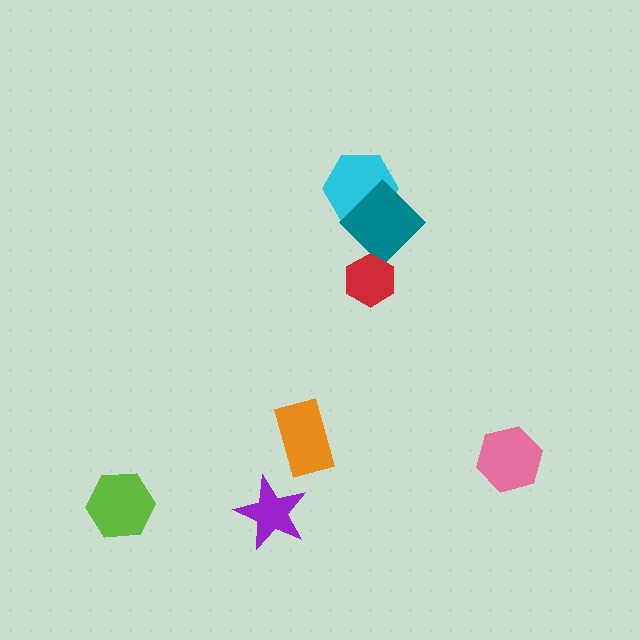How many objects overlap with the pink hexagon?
0 objects overlap with the pink hexagon.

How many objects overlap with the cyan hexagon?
1 object overlaps with the cyan hexagon.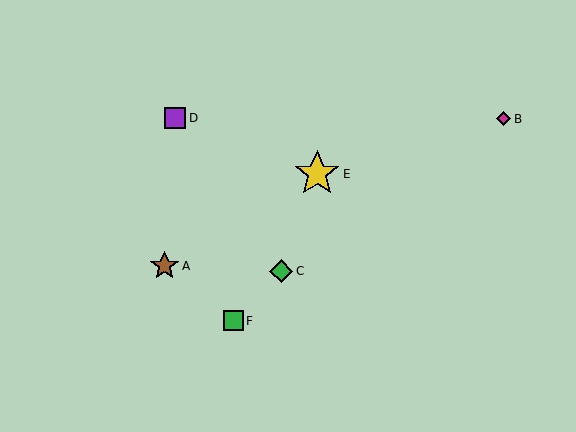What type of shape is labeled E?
Shape E is a yellow star.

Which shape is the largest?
The yellow star (labeled E) is the largest.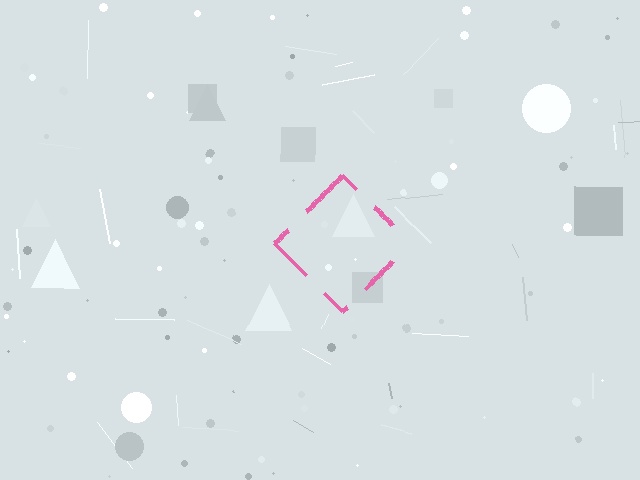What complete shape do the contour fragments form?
The contour fragments form a diamond.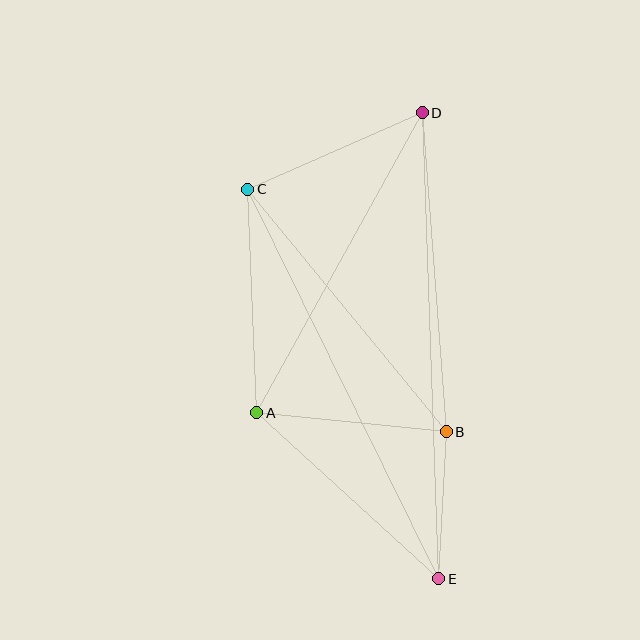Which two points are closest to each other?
Points B and E are closest to each other.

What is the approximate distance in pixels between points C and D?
The distance between C and D is approximately 190 pixels.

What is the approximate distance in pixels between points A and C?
The distance between A and C is approximately 223 pixels.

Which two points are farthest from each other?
Points D and E are farthest from each other.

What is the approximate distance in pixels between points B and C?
The distance between B and C is approximately 313 pixels.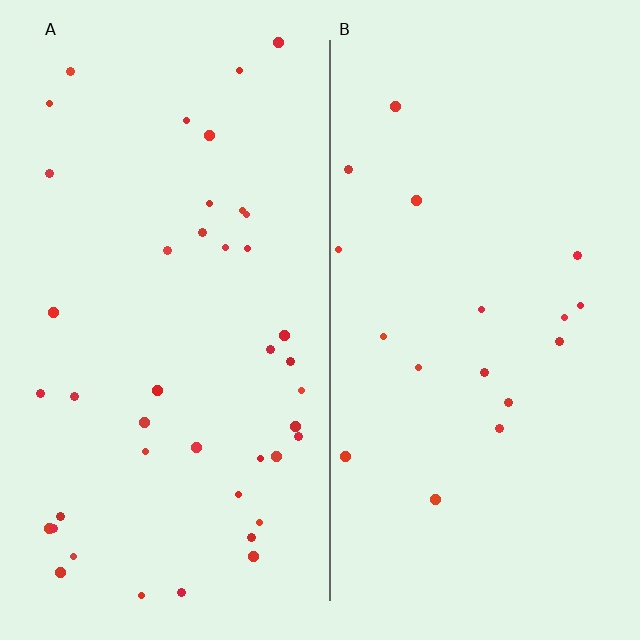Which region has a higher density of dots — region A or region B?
A (the left).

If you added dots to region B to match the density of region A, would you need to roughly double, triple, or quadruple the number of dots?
Approximately double.